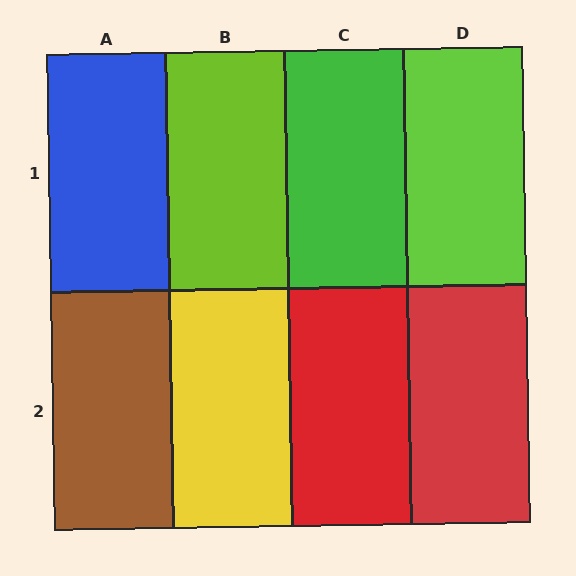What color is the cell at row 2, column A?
Brown.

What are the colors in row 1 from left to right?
Blue, lime, green, lime.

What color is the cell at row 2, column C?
Red.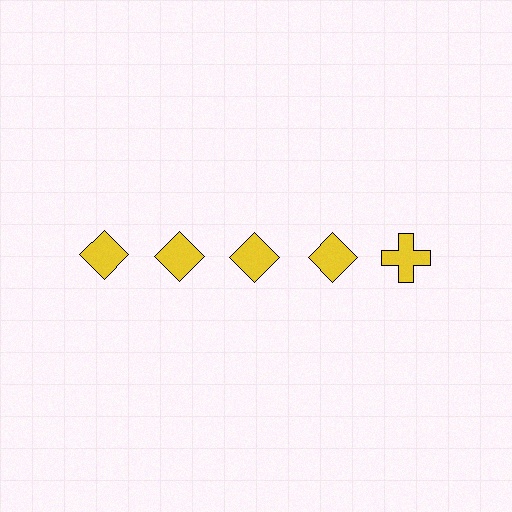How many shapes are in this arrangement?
There are 5 shapes arranged in a grid pattern.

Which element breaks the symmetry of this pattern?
The yellow cross in the top row, rightmost column breaks the symmetry. All other shapes are yellow diamonds.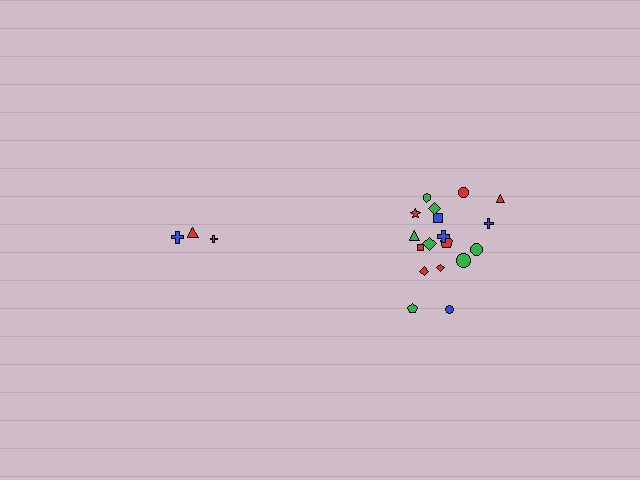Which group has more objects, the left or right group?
The right group.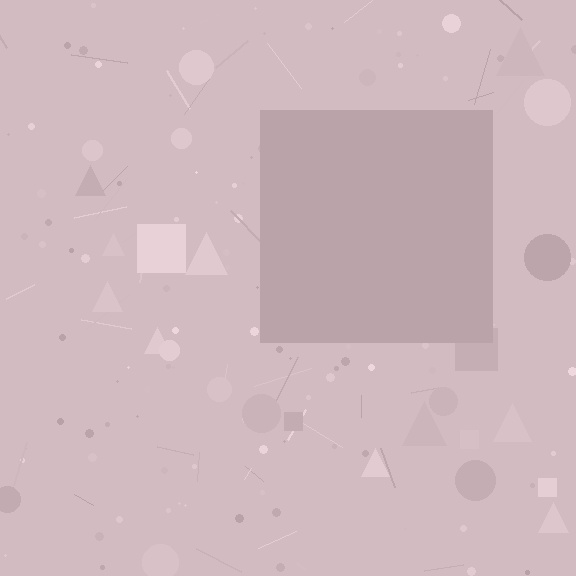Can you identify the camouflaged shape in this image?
The camouflaged shape is a square.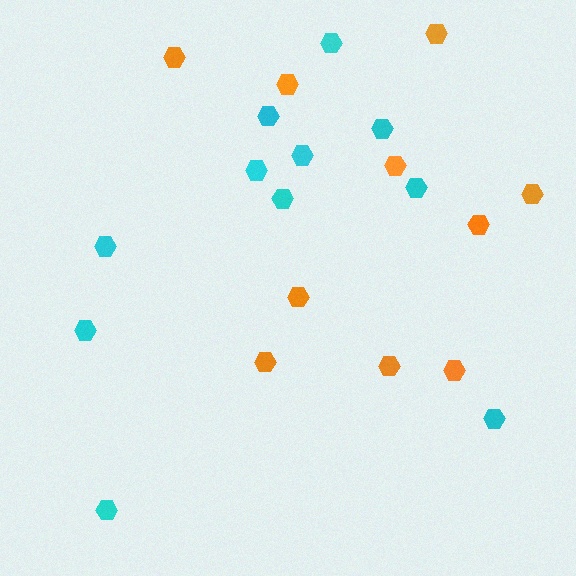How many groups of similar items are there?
There are 2 groups: one group of cyan hexagons (11) and one group of orange hexagons (10).